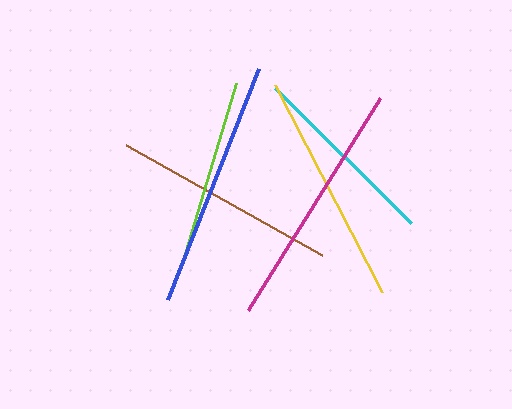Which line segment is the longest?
The magenta line is the longest at approximately 250 pixels.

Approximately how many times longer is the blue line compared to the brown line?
The blue line is approximately 1.1 times the length of the brown line.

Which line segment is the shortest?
The cyan line is the shortest at approximately 192 pixels.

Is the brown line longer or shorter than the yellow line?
The yellow line is longer than the brown line.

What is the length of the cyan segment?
The cyan segment is approximately 192 pixels long.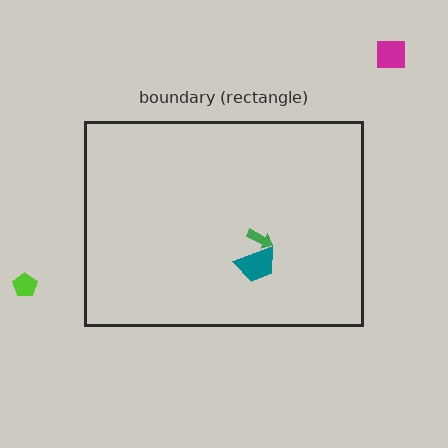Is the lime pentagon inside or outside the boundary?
Outside.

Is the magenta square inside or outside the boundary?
Outside.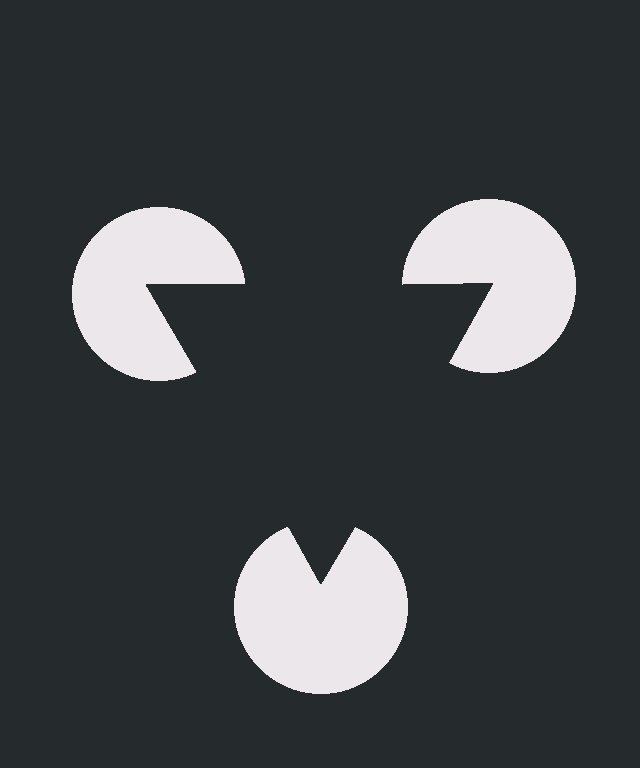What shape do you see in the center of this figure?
An illusory triangle — its edges are inferred from the aligned wedge cuts in the pac-man discs, not physically drawn.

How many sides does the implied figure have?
3 sides.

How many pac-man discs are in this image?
There are 3 — one at each vertex of the illusory triangle.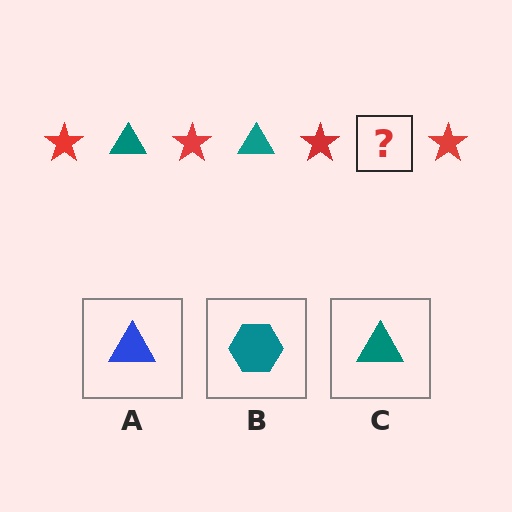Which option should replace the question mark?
Option C.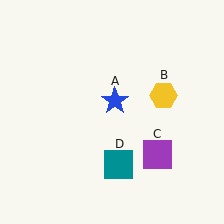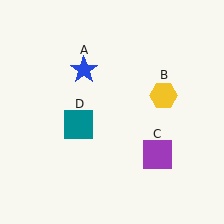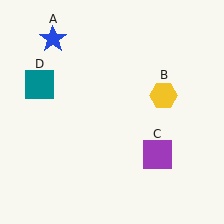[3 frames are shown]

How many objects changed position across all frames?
2 objects changed position: blue star (object A), teal square (object D).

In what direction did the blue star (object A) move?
The blue star (object A) moved up and to the left.